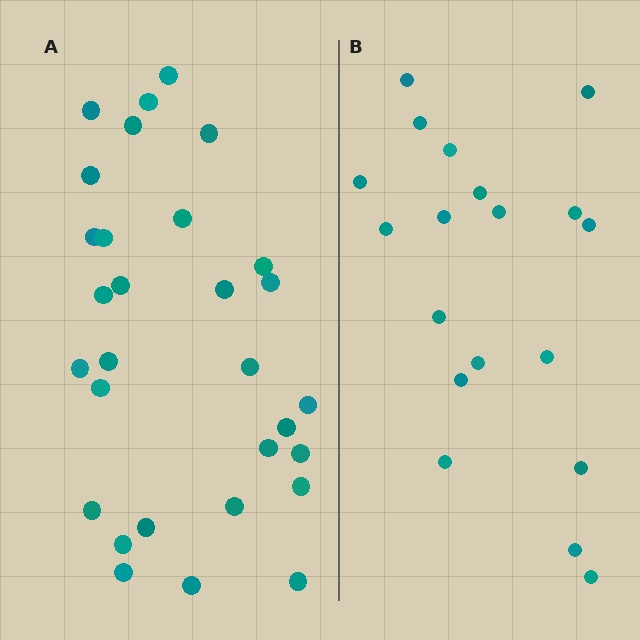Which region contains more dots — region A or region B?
Region A (the left region) has more dots.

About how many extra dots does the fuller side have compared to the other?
Region A has roughly 12 or so more dots than region B.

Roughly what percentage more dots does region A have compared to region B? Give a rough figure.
About 60% more.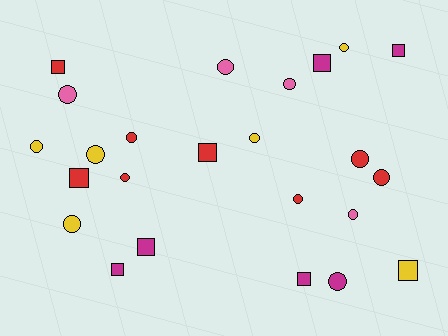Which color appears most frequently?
Red, with 8 objects.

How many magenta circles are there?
There is 1 magenta circle.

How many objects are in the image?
There are 24 objects.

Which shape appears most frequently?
Circle, with 15 objects.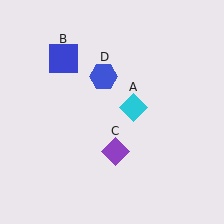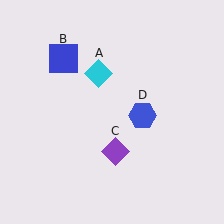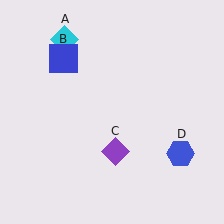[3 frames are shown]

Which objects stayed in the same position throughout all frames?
Blue square (object B) and purple diamond (object C) remained stationary.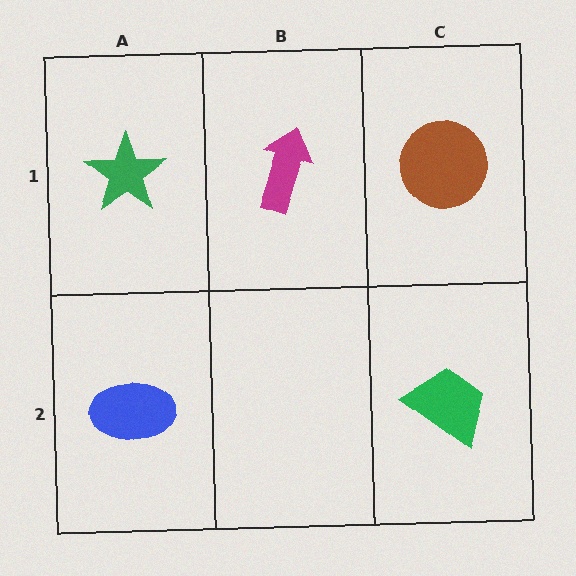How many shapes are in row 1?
3 shapes.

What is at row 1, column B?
A magenta arrow.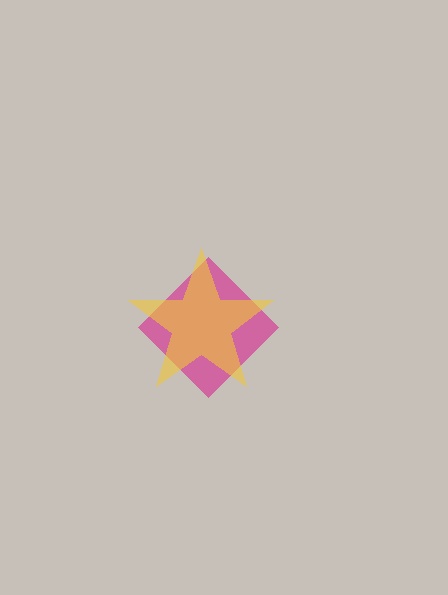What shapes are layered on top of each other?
The layered shapes are: a magenta diamond, a yellow star.